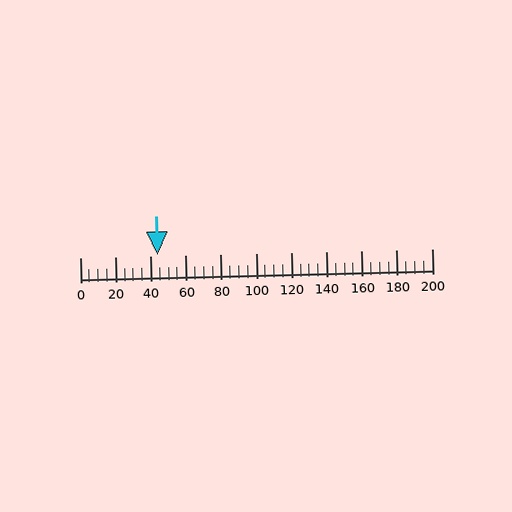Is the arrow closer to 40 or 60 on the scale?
The arrow is closer to 40.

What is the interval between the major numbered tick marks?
The major tick marks are spaced 20 units apart.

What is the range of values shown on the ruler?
The ruler shows values from 0 to 200.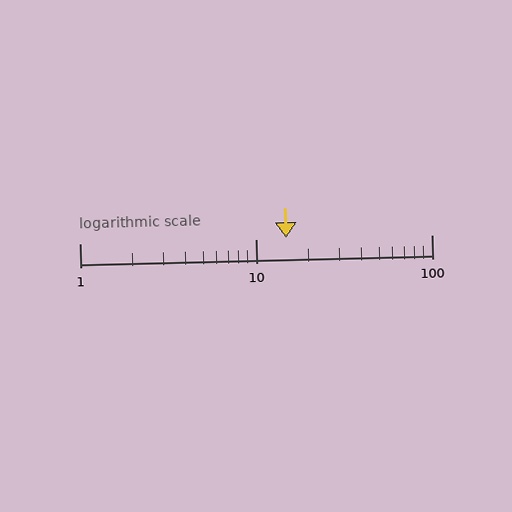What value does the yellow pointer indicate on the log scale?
The pointer indicates approximately 15.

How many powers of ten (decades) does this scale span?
The scale spans 2 decades, from 1 to 100.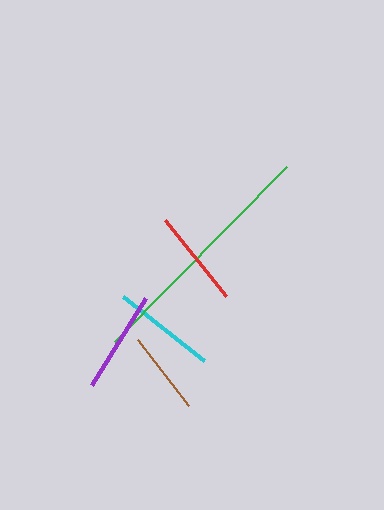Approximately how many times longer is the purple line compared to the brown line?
The purple line is approximately 1.2 times the length of the brown line.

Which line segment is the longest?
The green line is the longest at approximately 245 pixels.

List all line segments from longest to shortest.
From longest to shortest: green, cyan, purple, red, brown.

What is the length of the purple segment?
The purple segment is approximately 102 pixels long.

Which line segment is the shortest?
The brown line is the shortest at approximately 83 pixels.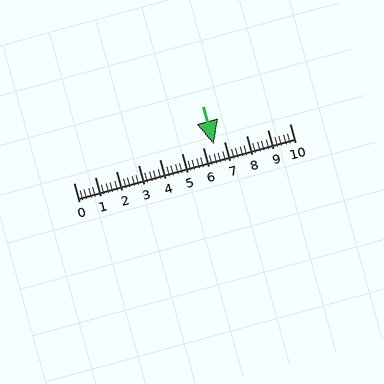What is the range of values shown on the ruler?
The ruler shows values from 0 to 10.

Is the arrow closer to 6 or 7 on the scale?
The arrow is closer to 7.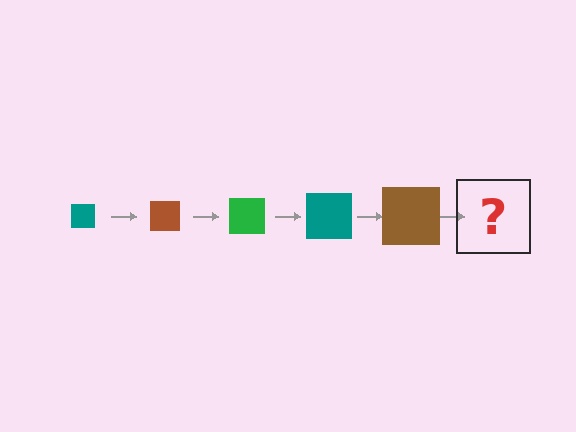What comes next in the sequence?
The next element should be a green square, larger than the previous one.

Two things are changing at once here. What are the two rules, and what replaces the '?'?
The two rules are that the square grows larger each step and the color cycles through teal, brown, and green. The '?' should be a green square, larger than the previous one.